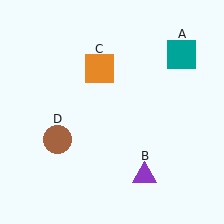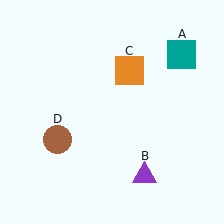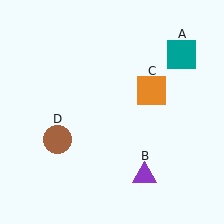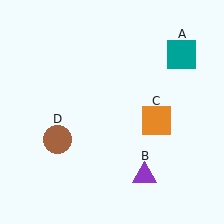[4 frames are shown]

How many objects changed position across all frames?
1 object changed position: orange square (object C).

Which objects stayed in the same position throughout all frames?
Teal square (object A) and purple triangle (object B) and brown circle (object D) remained stationary.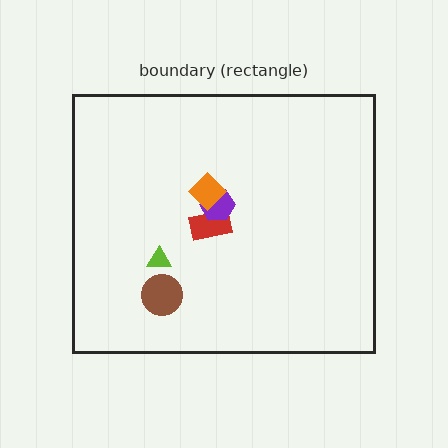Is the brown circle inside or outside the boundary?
Inside.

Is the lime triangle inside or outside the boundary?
Inside.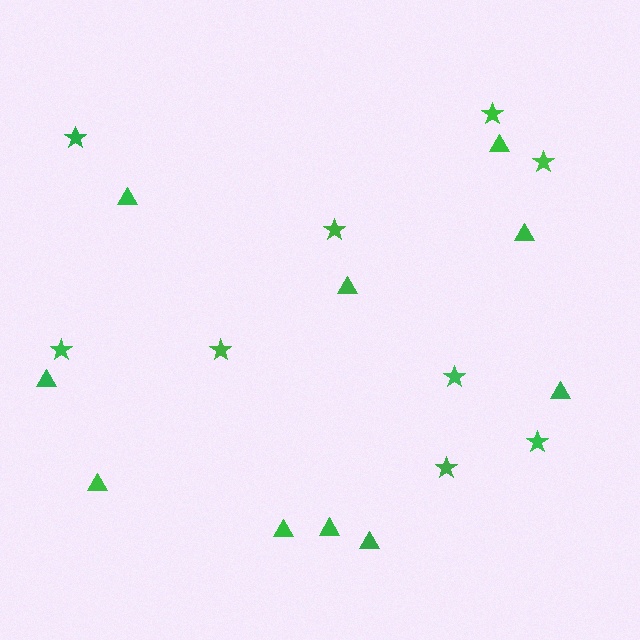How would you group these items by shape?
There are 2 groups: one group of stars (9) and one group of triangles (10).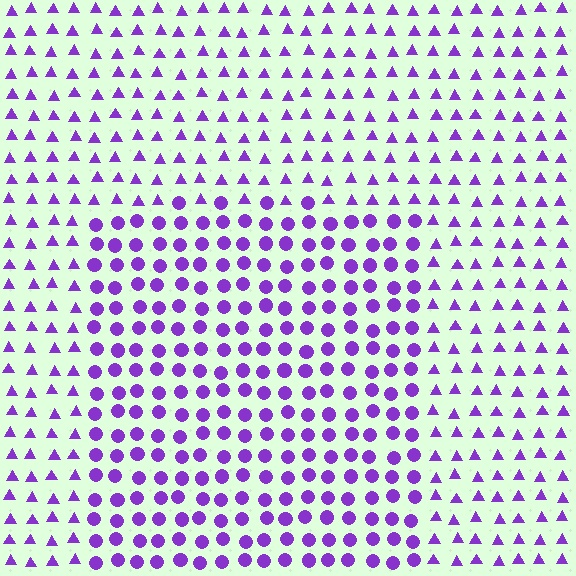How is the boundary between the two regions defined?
The boundary is defined by a change in element shape: circles inside vs. triangles outside. All elements share the same color and spacing.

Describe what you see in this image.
The image is filled with small purple elements arranged in a uniform grid. A rectangle-shaped region contains circles, while the surrounding area contains triangles. The boundary is defined purely by the change in element shape.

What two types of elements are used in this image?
The image uses circles inside the rectangle region and triangles outside it.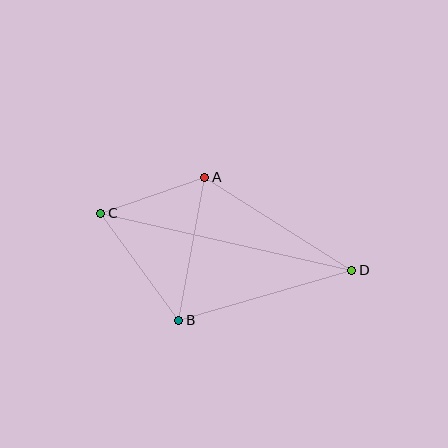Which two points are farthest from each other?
Points C and D are farthest from each other.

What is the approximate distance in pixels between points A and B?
The distance between A and B is approximately 145 pixels.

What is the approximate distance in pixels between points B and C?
The distance between B and C is approximately 133 pixels.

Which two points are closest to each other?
Points A and C are closest to each other.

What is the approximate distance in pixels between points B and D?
The distance between B and D is approximately 180 pixels.